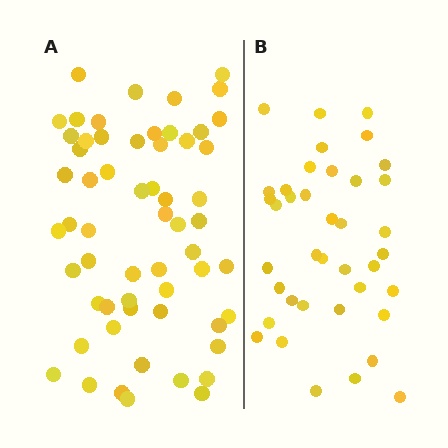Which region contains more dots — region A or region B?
Region A (the left region) has more dots.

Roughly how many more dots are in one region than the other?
Region A has approximately 20 more dots than region B.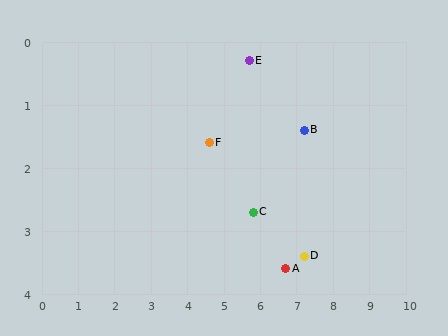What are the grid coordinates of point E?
Point E is at approximately (5.7, 0.3).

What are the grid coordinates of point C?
Point C is at approximately (5.8, 2.7).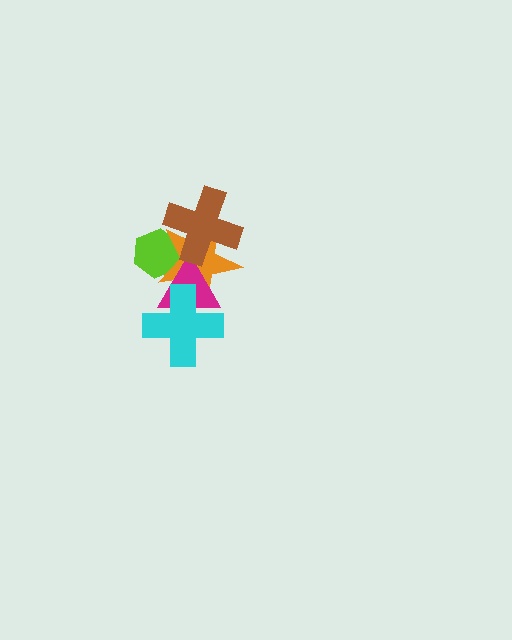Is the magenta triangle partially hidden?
Yes, it is partially covered by another shape.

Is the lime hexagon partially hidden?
Yes, it is partially covered by another shape.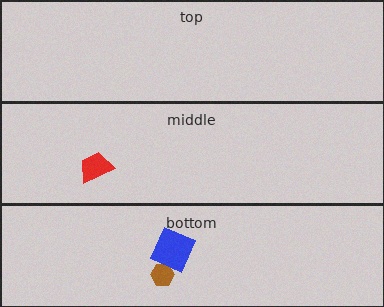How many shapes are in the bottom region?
2.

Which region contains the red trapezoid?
The middle region.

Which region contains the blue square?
The bottom region.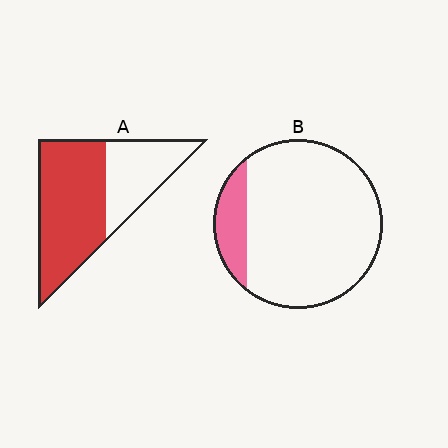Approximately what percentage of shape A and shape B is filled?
A is approximately 65% and B is approximately 15%.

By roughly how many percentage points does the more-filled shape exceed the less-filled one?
By roughly 50 percentage points (A over B).